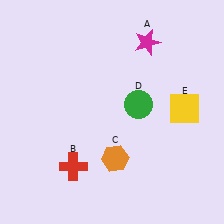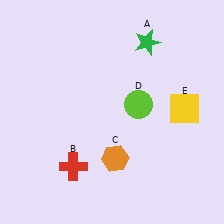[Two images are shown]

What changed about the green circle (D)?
In Image 1, D is green. In Image 2, it changed to lime.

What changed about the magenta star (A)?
In Image 1, A is magenta. In Image 2, it changed to green.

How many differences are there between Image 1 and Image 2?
There are 2 differences between the two images.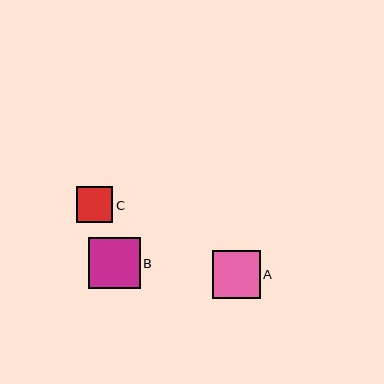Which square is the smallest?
Square C is the smallest with a size of approximately 36 pixels.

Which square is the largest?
Square B is the largest with a size of approximately 52 pixels.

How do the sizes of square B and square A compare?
Square B and square A are approximately the same size.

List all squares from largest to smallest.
From largest to smallest: B, A, C.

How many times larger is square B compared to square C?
Square B is approximately 1.5 times the size of square C.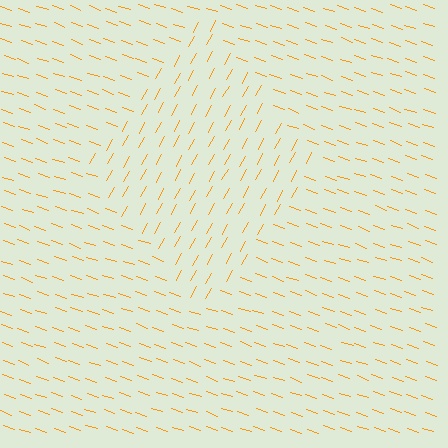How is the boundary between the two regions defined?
The boundary is defined purely by a change in line orientation (approximately 81 degrees difference). All lines are the same color and thickness.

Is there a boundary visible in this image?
Yes, there is a texture boundary formed by a change in line orientation.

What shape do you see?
I see a diamond.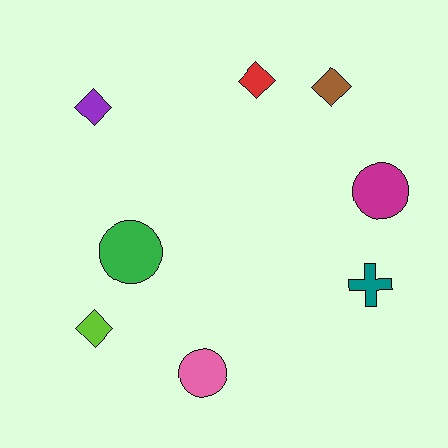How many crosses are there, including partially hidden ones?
There is 1 cross.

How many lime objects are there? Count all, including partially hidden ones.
There is 1 lime object.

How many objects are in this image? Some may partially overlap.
There are 8 objects.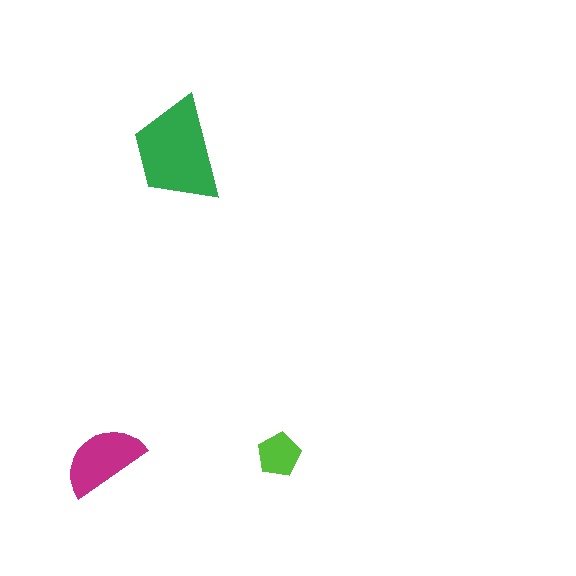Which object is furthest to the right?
The lime pentagon is rightmost.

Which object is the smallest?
The lime pentagon.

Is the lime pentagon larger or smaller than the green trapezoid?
Smaller.